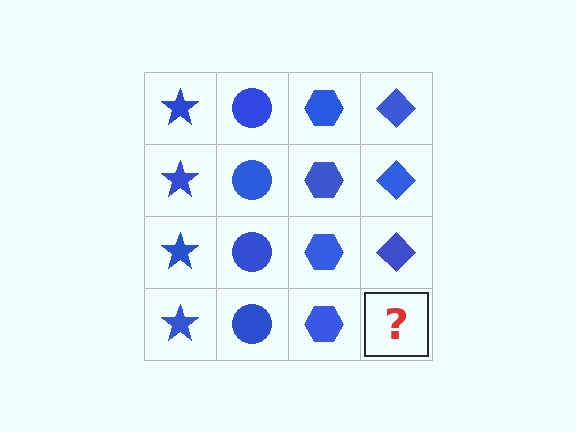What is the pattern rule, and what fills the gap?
The rule is that each column has a consistent shape. The gap should be filled with a blue diamond.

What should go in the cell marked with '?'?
The missing cell should contain a blue diamond.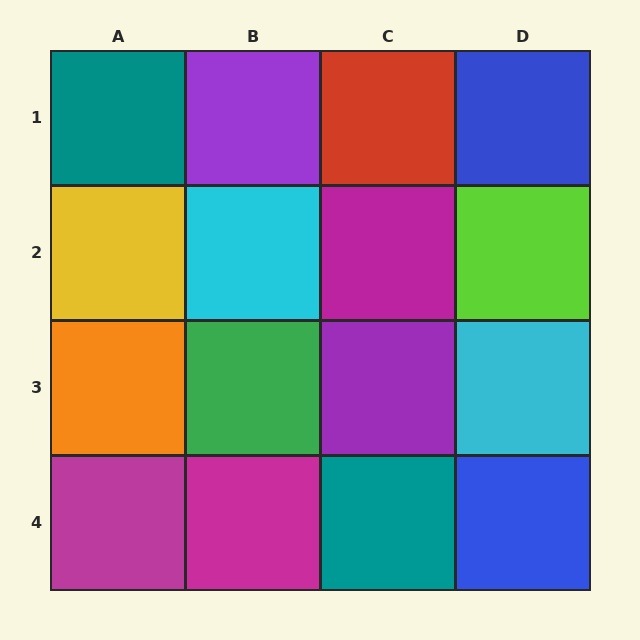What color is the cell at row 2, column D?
Lime.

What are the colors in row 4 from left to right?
Magenta, magenta, teal, blue.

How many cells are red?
1 cell is red.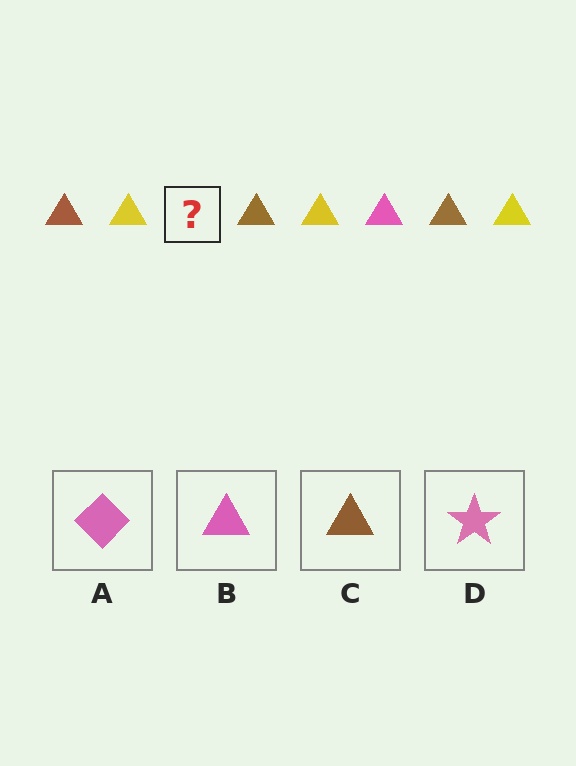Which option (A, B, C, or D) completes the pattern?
B.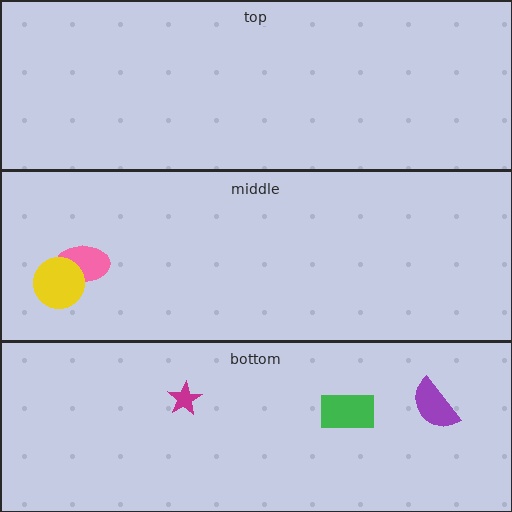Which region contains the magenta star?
The bottom region.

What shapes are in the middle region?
The pink ellipse, the yellow circle.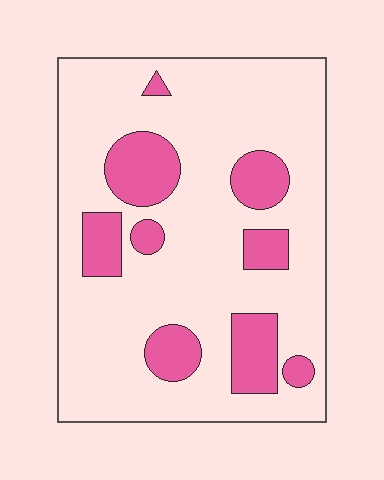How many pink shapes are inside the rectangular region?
9.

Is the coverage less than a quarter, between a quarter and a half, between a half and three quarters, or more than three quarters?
Less than a quarter.